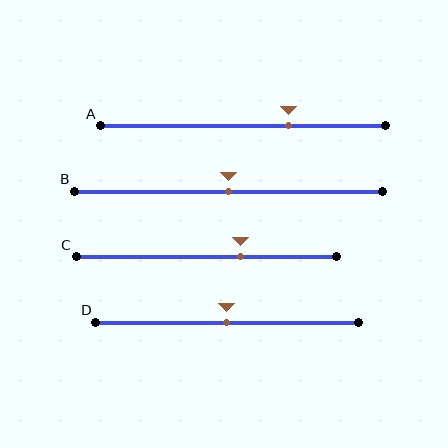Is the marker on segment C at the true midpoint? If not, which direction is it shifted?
No, the marker on segment C is shifted to the right by about 13% of the segment length.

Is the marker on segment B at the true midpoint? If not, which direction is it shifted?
Yes, the marker on segment B is at the true midpoint.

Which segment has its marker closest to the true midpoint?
Segment B has its marker closest to the true midpoint.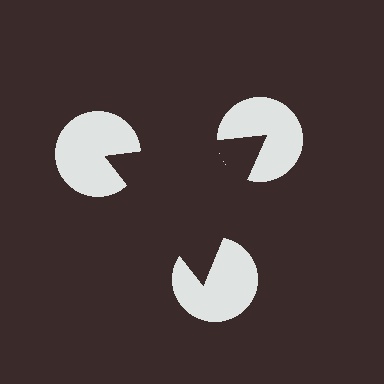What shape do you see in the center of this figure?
An illusory triangle — its edges are inferred from the aligned wedge cuts in the pac-man discs, not physically drawn.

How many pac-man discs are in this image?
There are 3 — one at each vertex of the illusory triangle.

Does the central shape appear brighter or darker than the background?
It typically appears slightly darker than the background, even though no actual brightness change is drawn.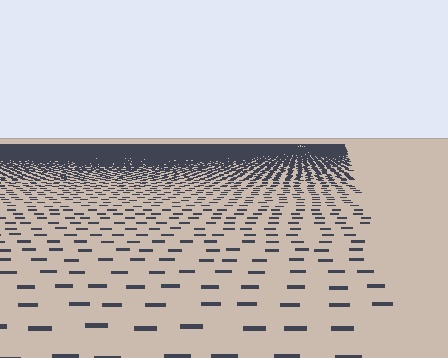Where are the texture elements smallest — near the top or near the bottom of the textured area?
Near the top.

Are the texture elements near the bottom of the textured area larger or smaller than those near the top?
Larger. Near the bottom, elements are closer to the viewer and appear at a bigger on-screen size.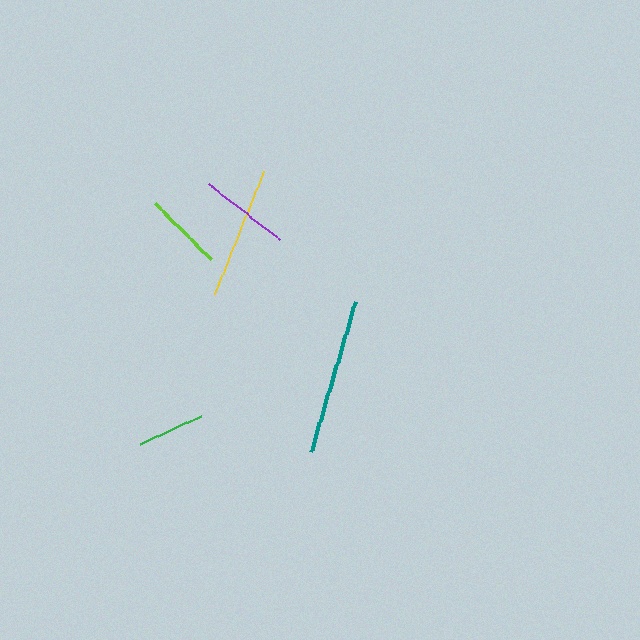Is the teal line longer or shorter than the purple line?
The teal line is longer than the purple line.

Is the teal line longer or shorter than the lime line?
The teal line is longer than the lime line.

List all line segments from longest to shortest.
From longest to shortest: teal, yellow, purple, lime, green.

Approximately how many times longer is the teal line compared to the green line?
The teal line is approximately 2.3 times the length of the green line.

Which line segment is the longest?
The teal line is the longest at approximately 156 pixels.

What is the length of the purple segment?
The purple segment is approximately 90 pixels long.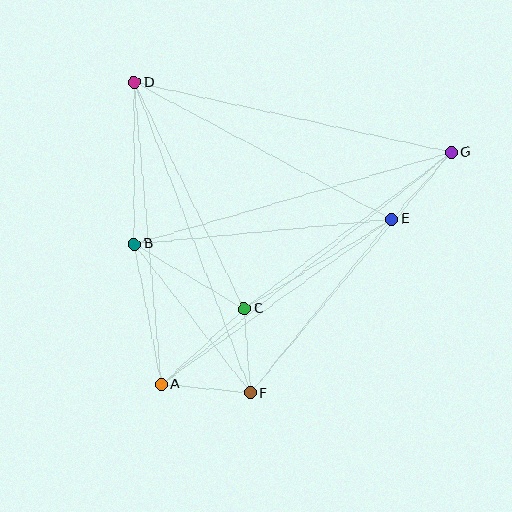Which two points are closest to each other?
Points C and F are closest to each other.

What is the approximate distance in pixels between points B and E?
The distance between B and E is approximately 259 pixels.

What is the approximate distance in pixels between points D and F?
The distance between D and F is approximately 332 pixels.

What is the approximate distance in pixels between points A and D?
The distance between A and D is approximately 303 pixels.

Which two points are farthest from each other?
Points A and G are farthest from each other.